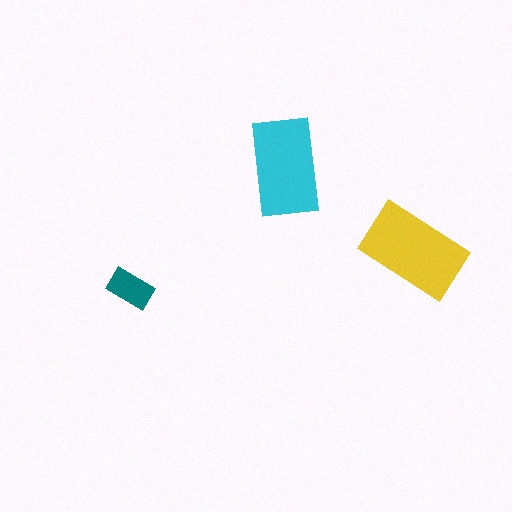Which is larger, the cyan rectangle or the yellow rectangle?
The yellow one.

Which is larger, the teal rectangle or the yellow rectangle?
The yellow one.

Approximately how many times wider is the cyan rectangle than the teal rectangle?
About 2 times wider.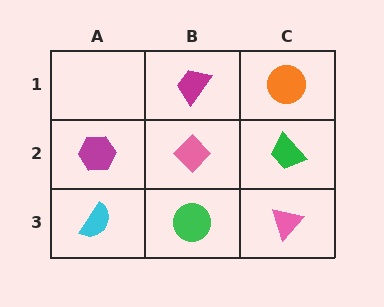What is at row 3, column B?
A green circle.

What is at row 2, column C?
A green trapezoid.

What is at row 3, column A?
A cyan semicircle.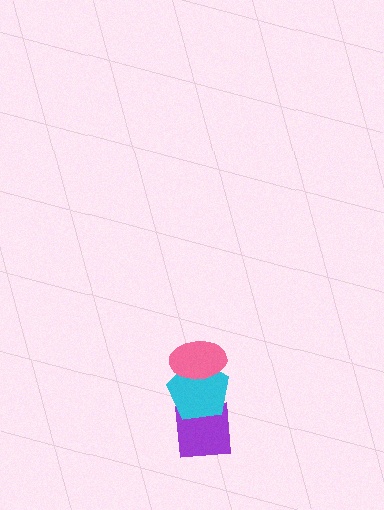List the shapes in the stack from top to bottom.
From top to bottom: the pink ellipse, the cyan pentagon, the purple square.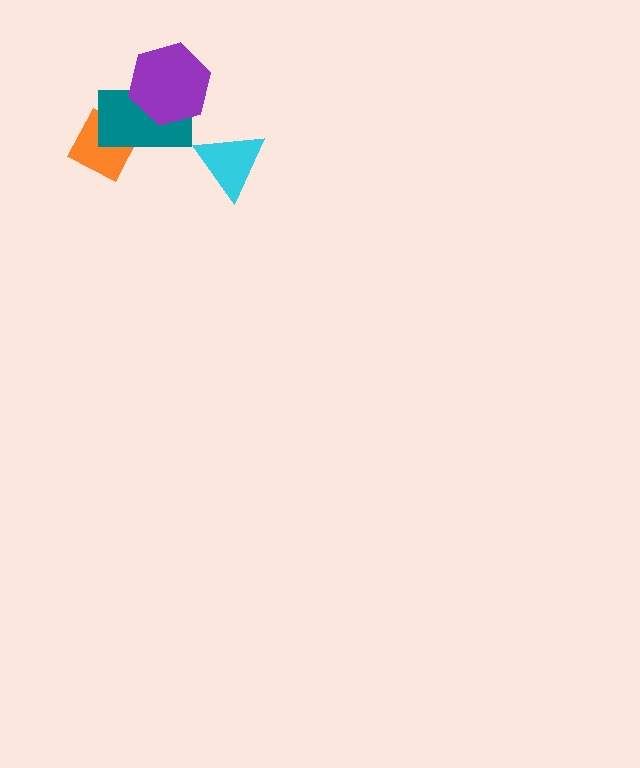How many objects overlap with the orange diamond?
1 object overlaps with the orange diamond.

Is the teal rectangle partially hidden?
Yes, it is partially covered by another shape.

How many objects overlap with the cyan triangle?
0 objects overlap with the cyan triangle.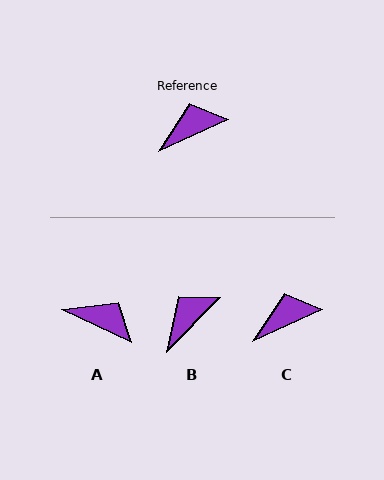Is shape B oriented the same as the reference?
No, it is off by about 21 degrees.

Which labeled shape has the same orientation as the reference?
C.